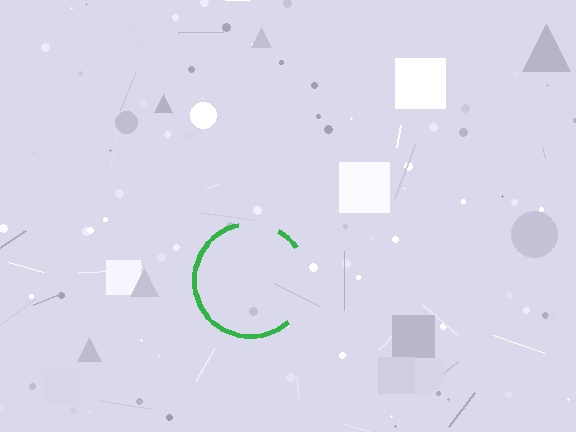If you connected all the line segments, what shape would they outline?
They would outline a circle.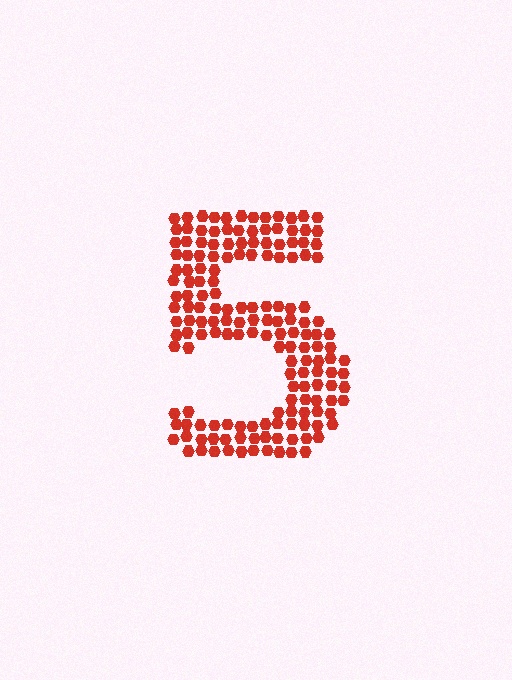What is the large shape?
The large shape is the digit 5.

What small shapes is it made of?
It is made of small hexagons.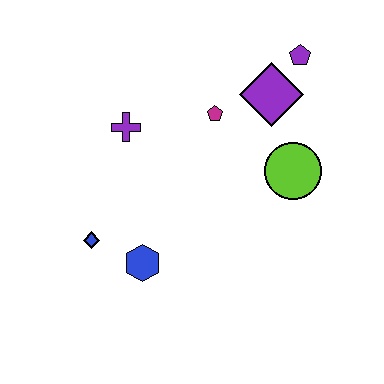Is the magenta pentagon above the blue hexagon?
Yes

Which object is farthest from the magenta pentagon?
The blue diamond is farthest from the magenta pentagon.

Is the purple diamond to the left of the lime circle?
Yes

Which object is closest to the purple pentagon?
The purple diamond is closest to the purple pentagon.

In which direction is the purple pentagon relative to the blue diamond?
The purple pentagon is to the right of the blue diamond.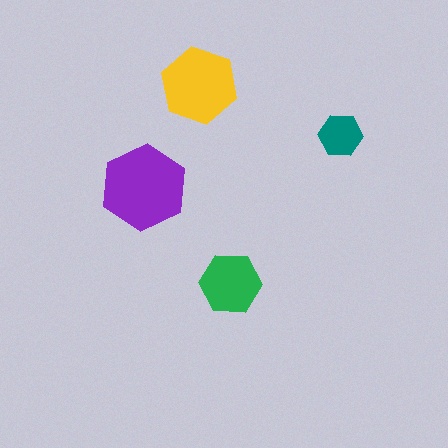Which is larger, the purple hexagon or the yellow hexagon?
The purple one.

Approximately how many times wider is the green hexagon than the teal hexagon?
About 1.5 times wider.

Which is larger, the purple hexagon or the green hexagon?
The purple one.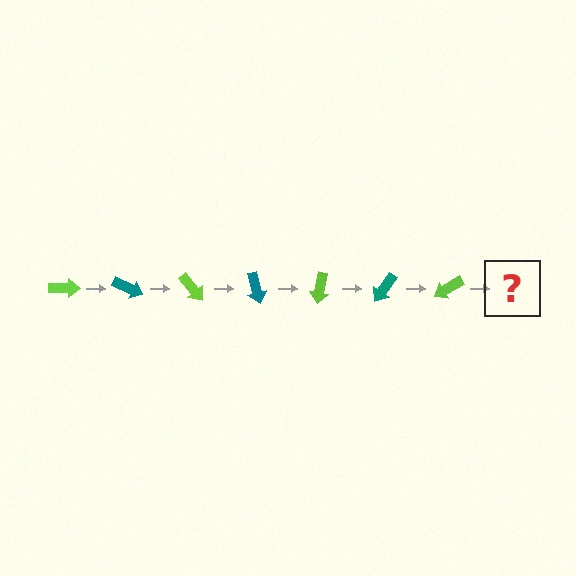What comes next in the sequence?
The next element should be a teal arrow, rotated 175 degrees from the start.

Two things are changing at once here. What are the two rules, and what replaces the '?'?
The two rules are that it rotates 25 degrees each step and the color cycles through lime and teal. The '?' should be a teal arrow, rotated 175 degrees from the start.